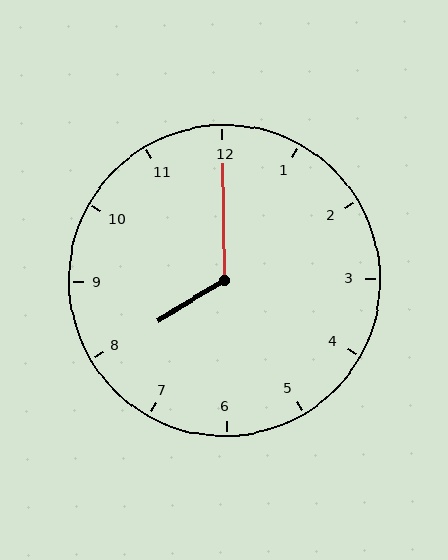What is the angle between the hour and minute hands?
Approximately 120 degrees.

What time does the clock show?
8:00.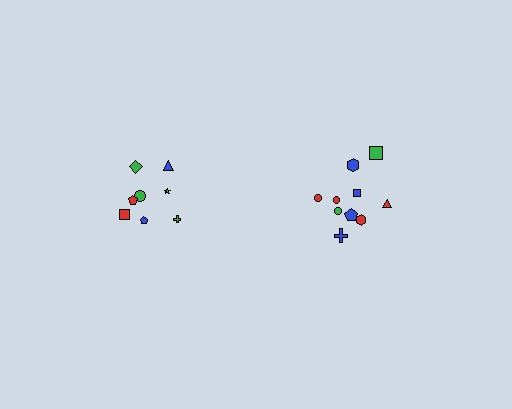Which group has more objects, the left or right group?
The right group.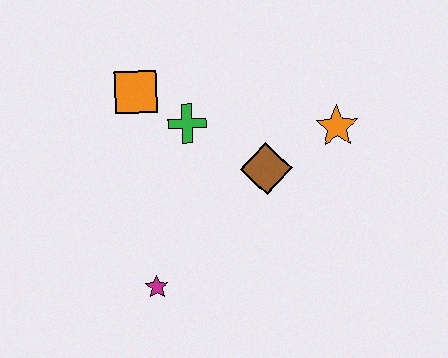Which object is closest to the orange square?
The green cross is closest to the orange square.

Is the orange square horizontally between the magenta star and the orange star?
No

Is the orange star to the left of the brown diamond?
No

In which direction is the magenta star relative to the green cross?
The magenta star is below the green cross.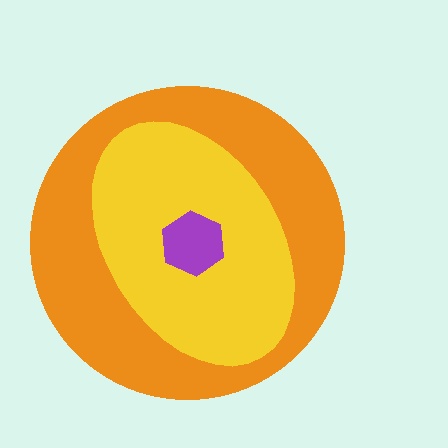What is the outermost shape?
The orange circle.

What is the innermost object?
The purple hexagon.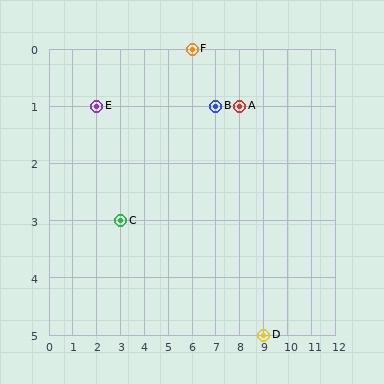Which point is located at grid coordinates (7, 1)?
Point B is at (7, 1).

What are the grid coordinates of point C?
Point C is at grid coordinates (3, 3).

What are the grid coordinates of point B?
Point B is at grid coordinates (7, 1).